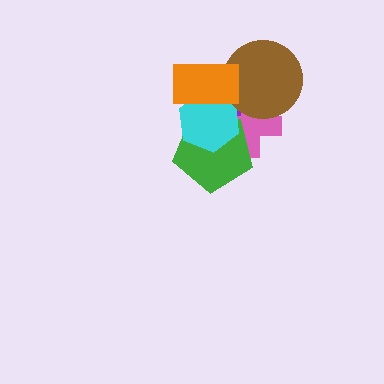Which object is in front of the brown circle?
The orange rectangle is in front of the brown circle.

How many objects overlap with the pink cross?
4 objects overlap with the pink cross.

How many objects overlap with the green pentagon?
3 objects overlap with the green pentagon.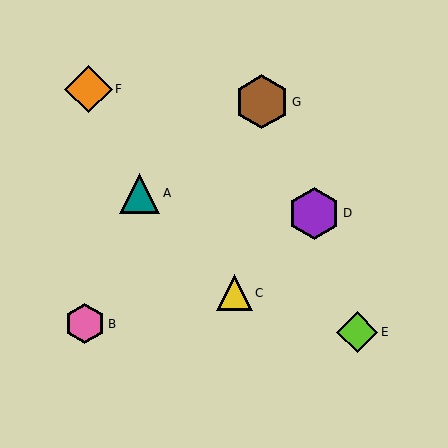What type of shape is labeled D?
Shape D is a purple hexagon.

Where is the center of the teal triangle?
The center of the teal triangle is at (139, 193).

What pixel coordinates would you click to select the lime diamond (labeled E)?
Click at (357, 332) to select the lime diamond E.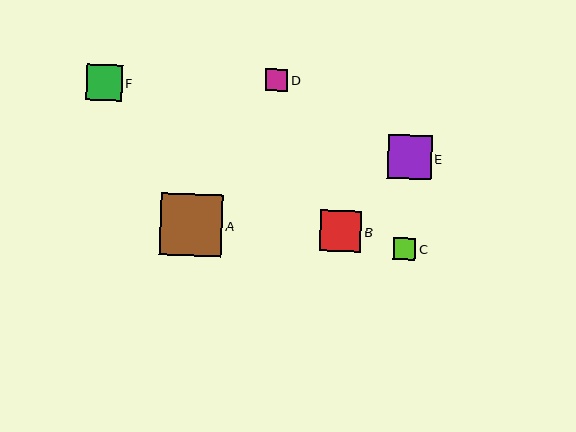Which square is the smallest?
Square C is the smallest with a size of approximately 22 pixels.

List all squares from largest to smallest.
From largest to smallest: A, E, B, F, D, C.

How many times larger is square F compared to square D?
Square F is approximately 1.6 times the size of square D.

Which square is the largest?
Square A is the largest with a size of approximately 62 pixels.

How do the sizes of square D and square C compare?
Square D and square C are approximately the same size.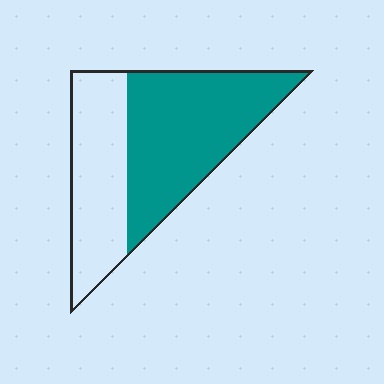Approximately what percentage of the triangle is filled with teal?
Approximately 60%.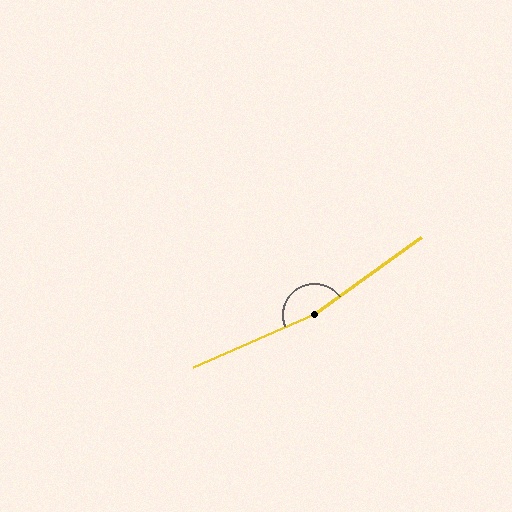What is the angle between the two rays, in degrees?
Approximately 167 degrees.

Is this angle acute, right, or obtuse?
It is obtuse.